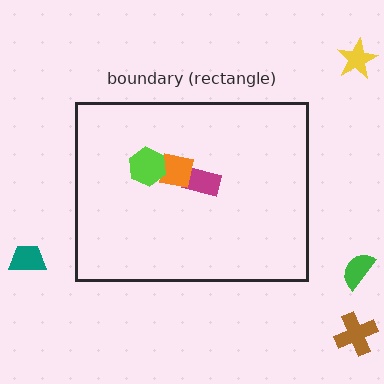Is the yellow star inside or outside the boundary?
Outside.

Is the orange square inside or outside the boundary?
Inside.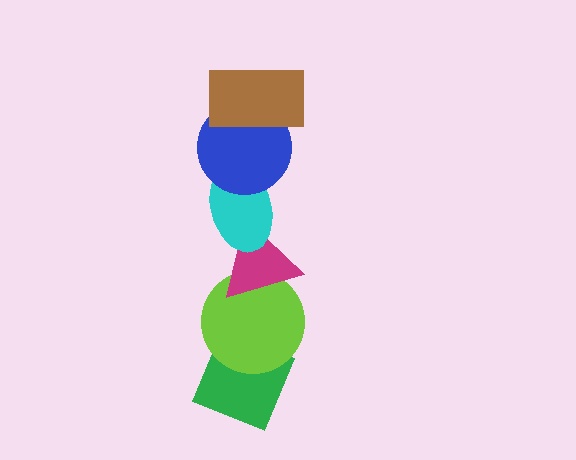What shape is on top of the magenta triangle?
The cyan ellipse is on top of the magenta triangle.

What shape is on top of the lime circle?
The magenta triangle is on top of the lime circle.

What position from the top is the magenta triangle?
The magenta triangle is 4th from the top.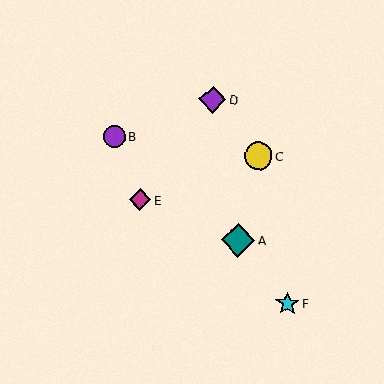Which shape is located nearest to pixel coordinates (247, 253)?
The teal diamond (labeled A) at (238, 240) is nearest to that location.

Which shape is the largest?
The teal diamond (labeled A) is the largest.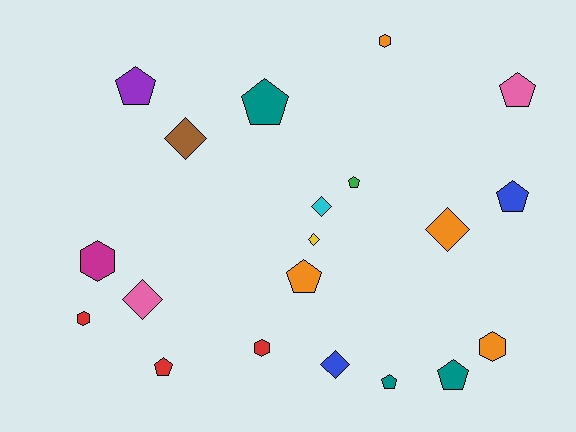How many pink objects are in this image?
There are 2 pink objects.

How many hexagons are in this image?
There are 5 hexagons.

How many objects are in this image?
There are 20 objects.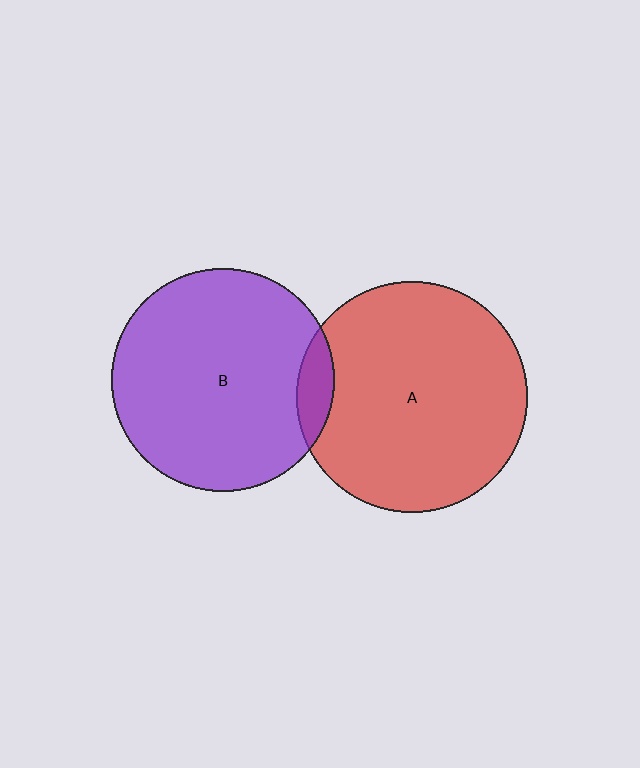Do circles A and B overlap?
Yes.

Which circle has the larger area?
Circle A (red).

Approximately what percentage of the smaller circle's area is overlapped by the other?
Approximately 10%.